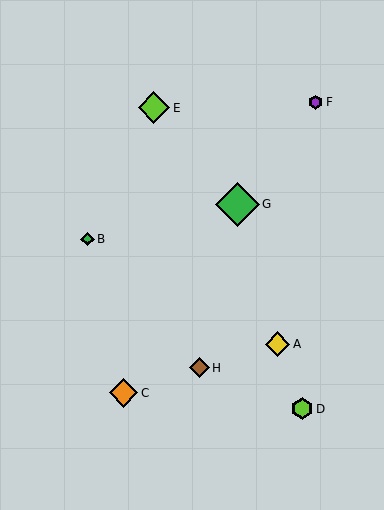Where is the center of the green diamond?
The center of the green diamond is at (237, 204).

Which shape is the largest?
The green diamond (labeled G) is the largest.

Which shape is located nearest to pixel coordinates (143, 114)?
The lime diamond (labeled E) at (154, 108) is nearest to that location.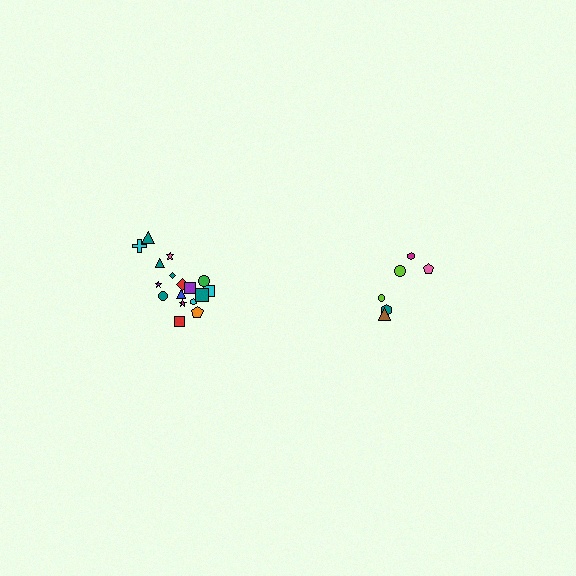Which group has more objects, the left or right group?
The left group.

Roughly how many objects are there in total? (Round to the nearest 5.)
Roughly 25 objects in total.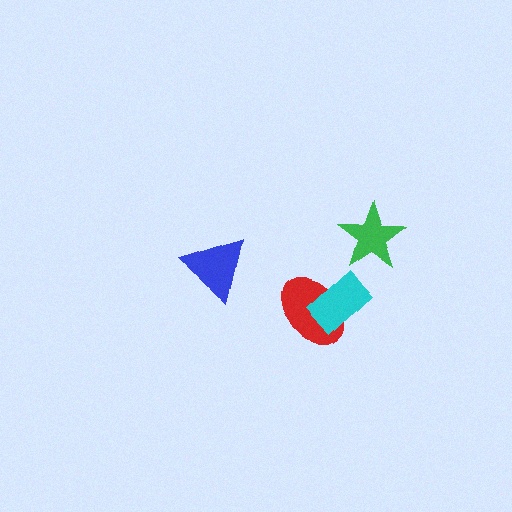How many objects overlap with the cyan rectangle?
1 object overlaps with the cyan rectangle.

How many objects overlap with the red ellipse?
1 object overlaps with the red ellipse.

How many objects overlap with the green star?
0 objects overlap with the green star.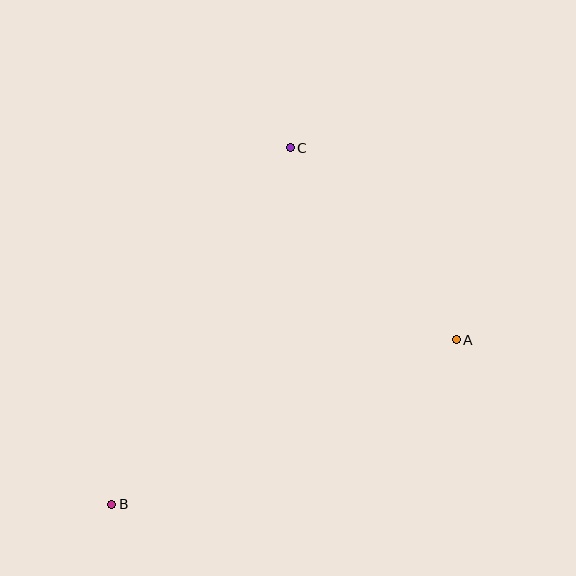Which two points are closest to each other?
Points A and C are closest to each other.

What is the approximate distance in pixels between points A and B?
The distance between A and B is approximately 382 pixels.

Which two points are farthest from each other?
Points B and C are farthest from each other.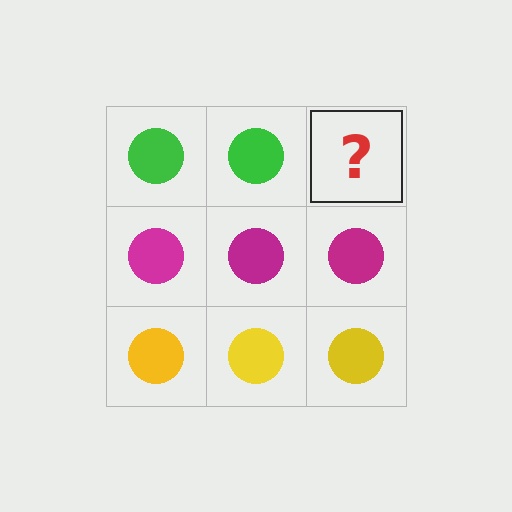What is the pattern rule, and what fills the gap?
The rule is that each row has a consistent color. The gap should be filled with a green circle.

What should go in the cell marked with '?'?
The missing cell should contain a green circle.